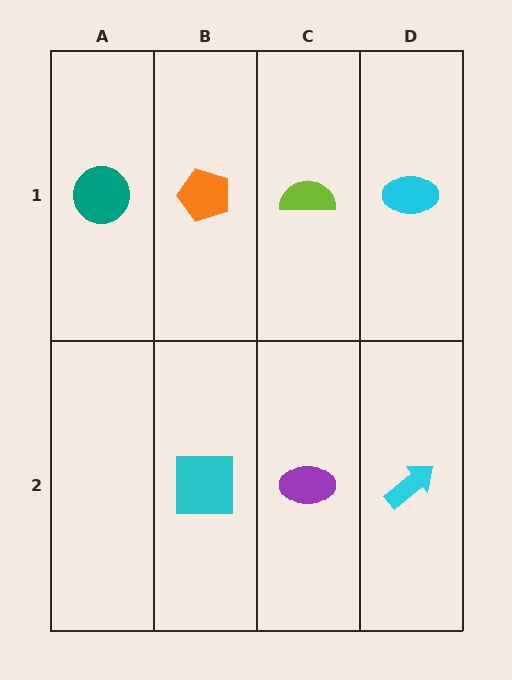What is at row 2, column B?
A cyan square.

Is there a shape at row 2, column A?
No, that cell is empty.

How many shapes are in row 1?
4 shapes.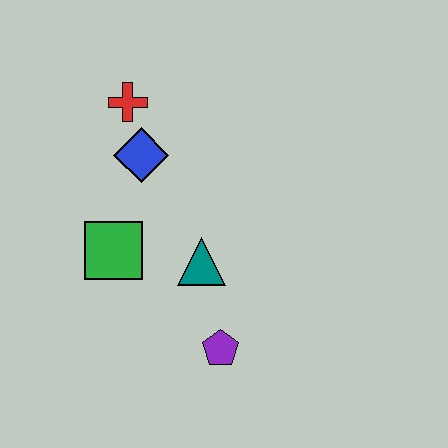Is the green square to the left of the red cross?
Yes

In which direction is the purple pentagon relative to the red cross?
The purple pentagon is below the red cross.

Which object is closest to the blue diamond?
The red cross is closest to the blue diamond.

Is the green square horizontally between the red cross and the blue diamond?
No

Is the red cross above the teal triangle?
Yes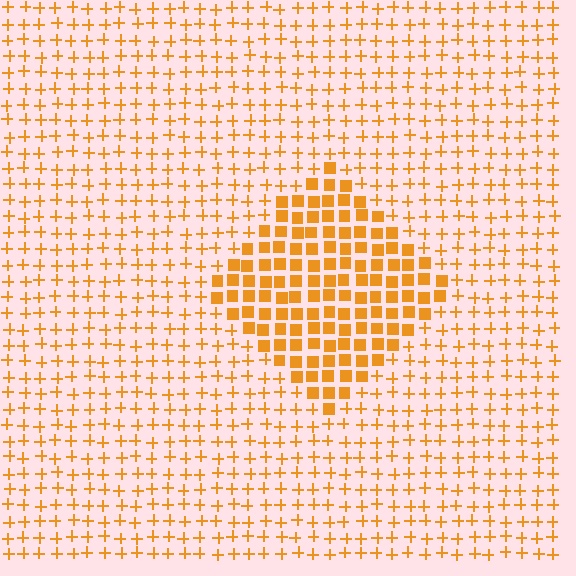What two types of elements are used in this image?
The image uses squares inside the diamond region and plus signs outside it.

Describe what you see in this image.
The image is filled with small orange elements arranged in a uniform grid. A diamond-shaped region contains squares, while the surrounding area contains plus signs. The boundary is defined purely by the change in element shape.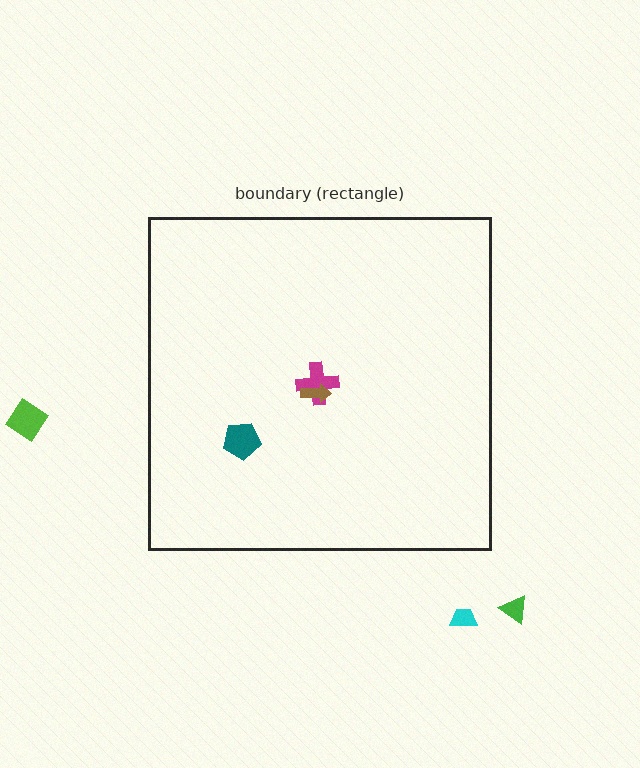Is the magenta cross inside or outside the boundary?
Inside.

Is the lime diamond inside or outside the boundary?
Outside.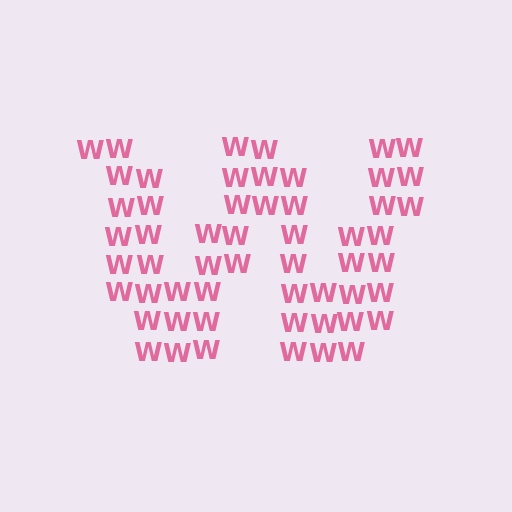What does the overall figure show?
The overall figure shows the letter W.